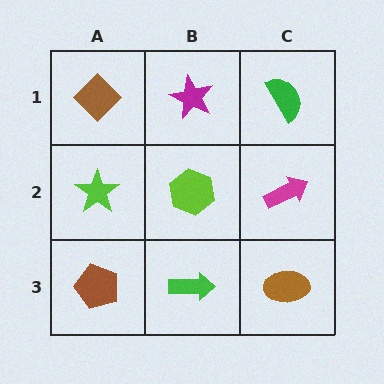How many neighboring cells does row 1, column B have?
3.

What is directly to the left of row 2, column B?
A lime star.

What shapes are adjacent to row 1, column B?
A lime hexagon (row 2, column B), a brown diamond (row 1, column A), a green semicircle (row 1, column C).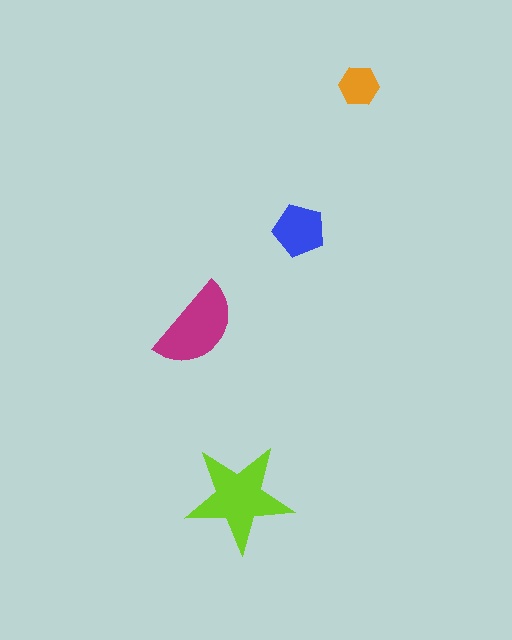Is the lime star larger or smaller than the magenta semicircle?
Larger.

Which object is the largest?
The lime star.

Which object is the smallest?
The orange hexagon.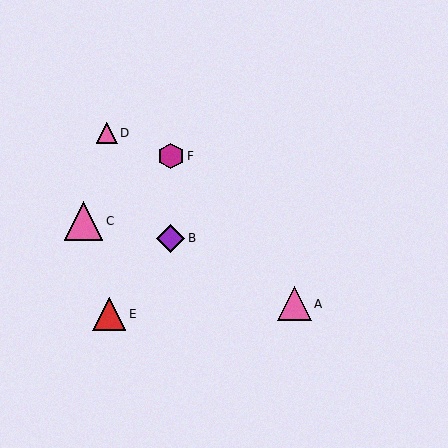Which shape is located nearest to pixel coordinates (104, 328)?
The red triangle (labeled E) at (109, 314) is nearest to that location.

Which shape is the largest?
The pink triangle (labeled C) is the largest.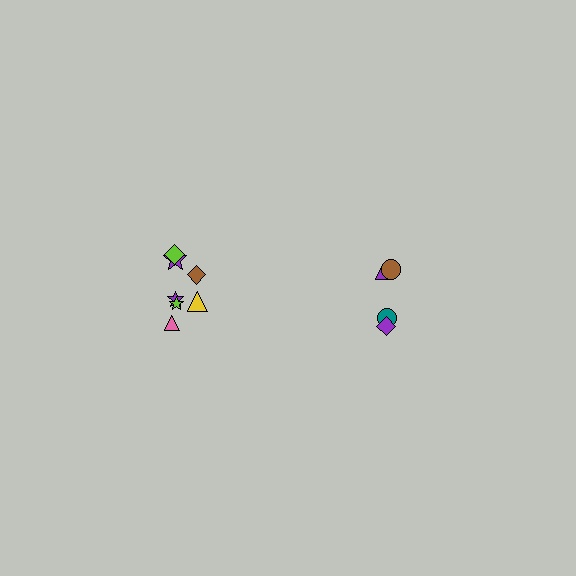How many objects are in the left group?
There are 7 objects.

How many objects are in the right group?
There are 4 objects.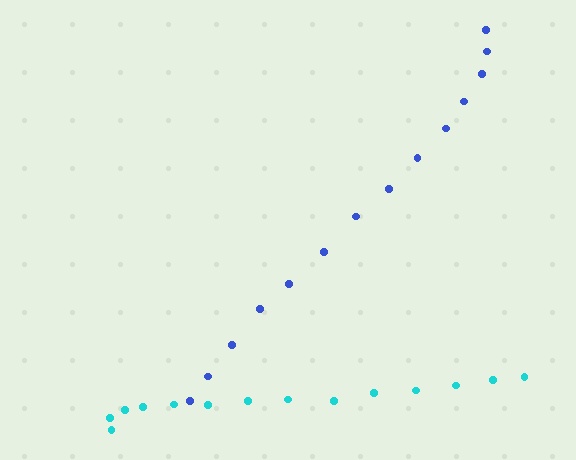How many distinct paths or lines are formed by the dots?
There are 2 distinct paths.